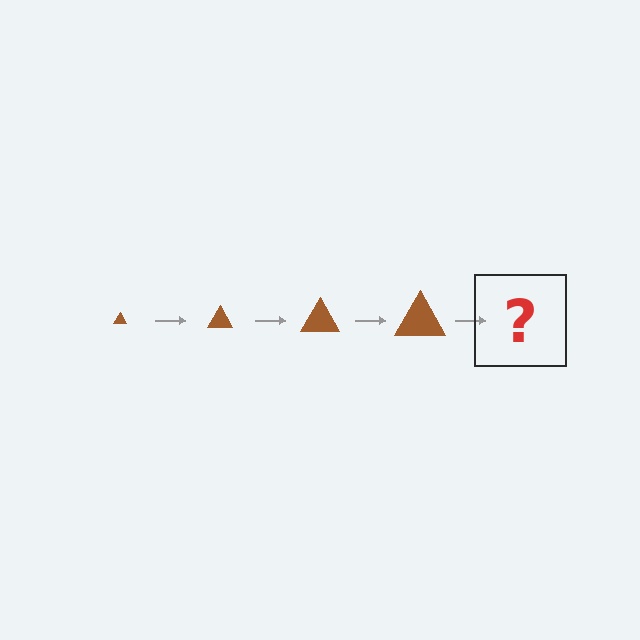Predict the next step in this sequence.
The next step is a brown triangle, larger than the previous one.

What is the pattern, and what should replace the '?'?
The pattern is that the triangle gets progressively larger each step. The '?' should be a brown triangle, larger than the previous one.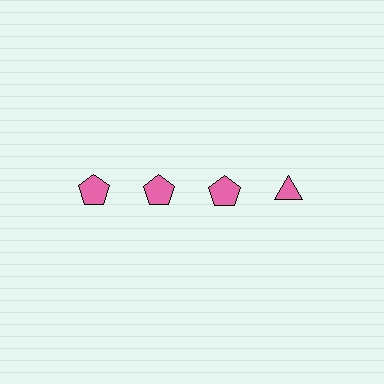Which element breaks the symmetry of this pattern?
The pink triangle in the top row, second from right column breaks the symmetry. All other shapes are pink pentagons.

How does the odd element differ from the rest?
It has a different shape: triangle instead of pentagon.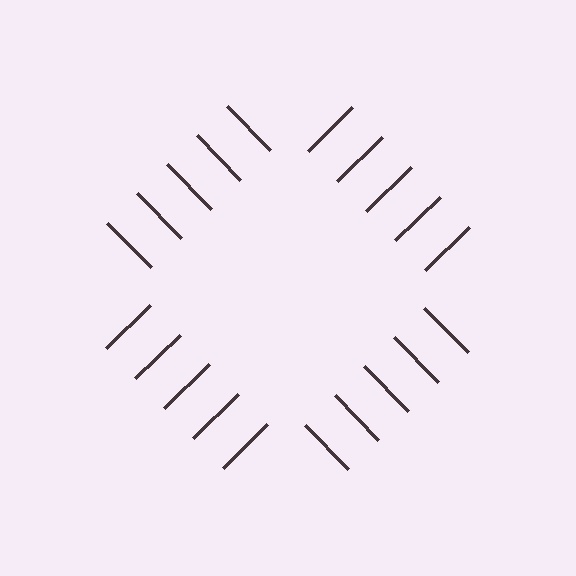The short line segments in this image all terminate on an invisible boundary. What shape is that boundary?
An illusory square — the line segments terminate on its edges but no continuous stroke is drawn.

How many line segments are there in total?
20 — 5 along each of the 4 edges.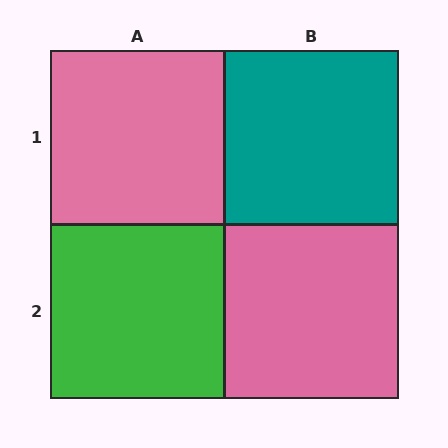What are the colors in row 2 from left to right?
Green, pink.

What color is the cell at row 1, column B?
Teal.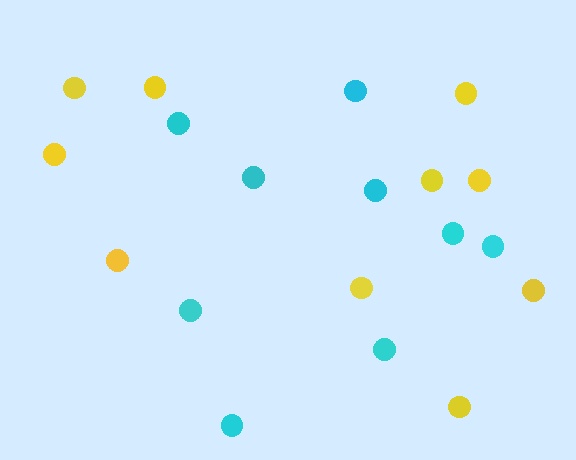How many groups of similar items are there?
There are 2 groups: one group of cyan circles (9) and one group of yellow circles (10).